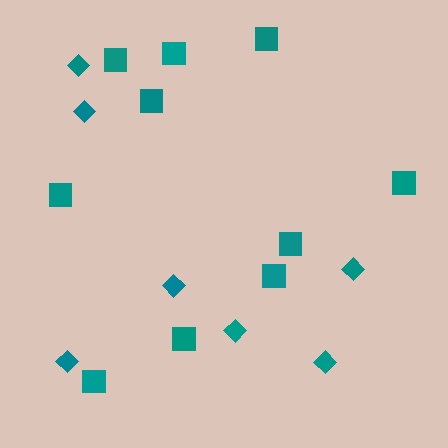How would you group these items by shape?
There are 2 groups: one group of squares (10) and one group of diamonds (7).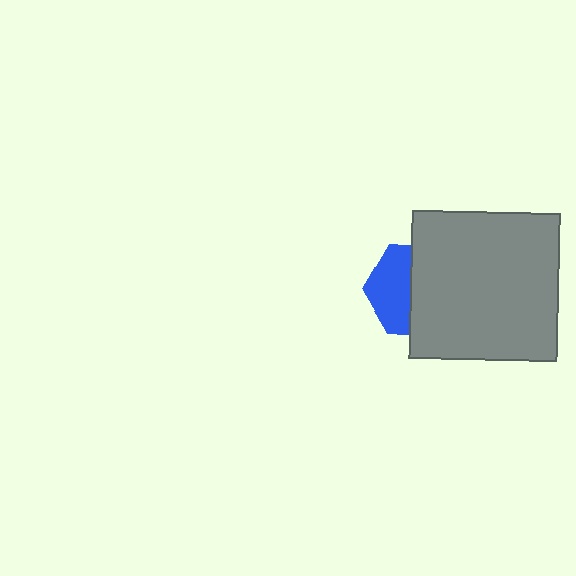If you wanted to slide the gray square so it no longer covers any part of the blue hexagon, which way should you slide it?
Slide it right — that is the most direct way to separate the two shapes.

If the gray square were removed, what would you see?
You would see the complete blue hexagon.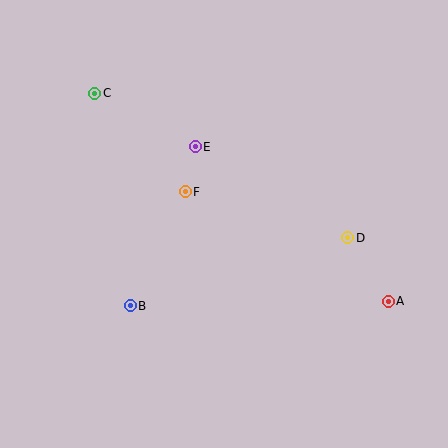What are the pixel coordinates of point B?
Point B is at (130, 306).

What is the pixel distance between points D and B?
The distance between D and B is 228 pixels.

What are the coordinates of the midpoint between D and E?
The midpoint between D and E is at (272, 192).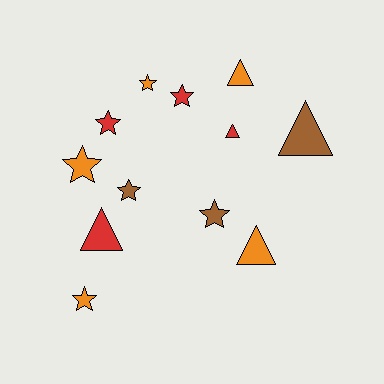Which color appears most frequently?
Orange, with 5 objects.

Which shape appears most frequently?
Star, with 7 objects.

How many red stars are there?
There are 2 red stars.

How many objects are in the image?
There are 12 objects.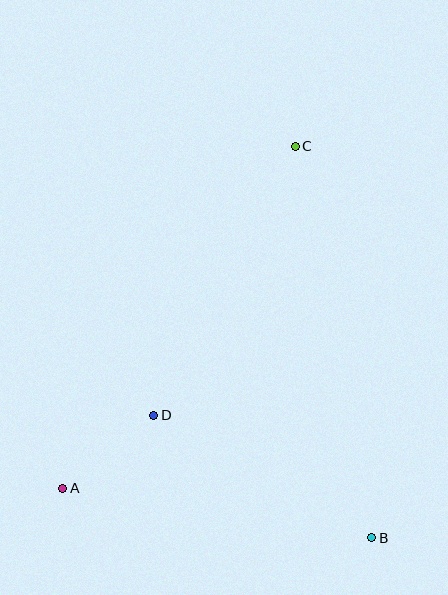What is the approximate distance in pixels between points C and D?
The distance between C and D is approximately 304 pixels.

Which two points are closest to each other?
Points A and D are closest to each other.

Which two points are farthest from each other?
Points A and C are farthest from each other.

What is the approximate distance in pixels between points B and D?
The distance between B and D is approximately 250 pixels.